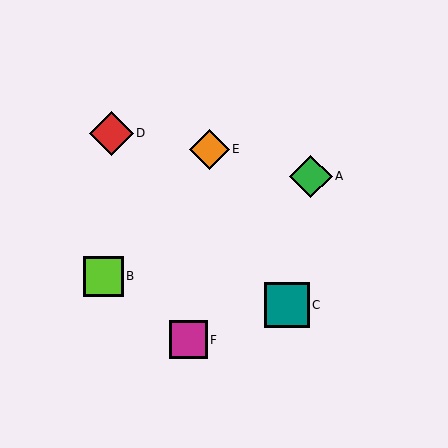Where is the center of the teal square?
The center of the teal square is at (287, 305).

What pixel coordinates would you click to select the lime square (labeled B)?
Click at (103, 276) to select the lime square B.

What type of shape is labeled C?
Shape C is a teal square.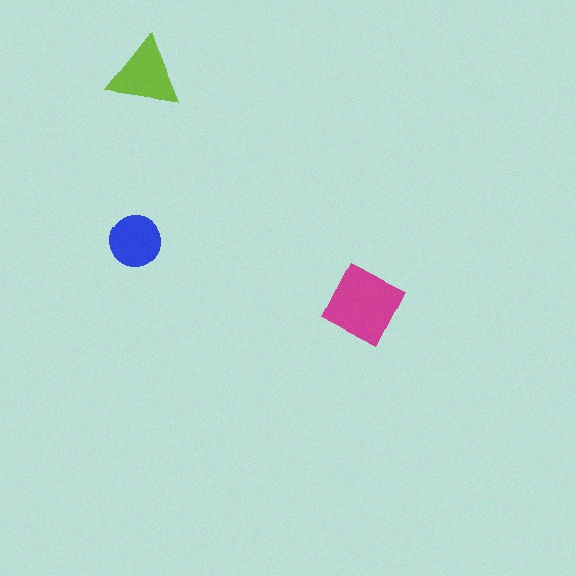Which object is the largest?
The magenta diamond.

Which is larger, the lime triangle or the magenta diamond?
The magenta diamond.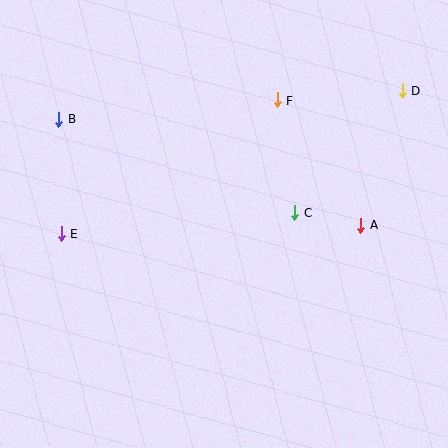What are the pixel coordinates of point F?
Point F is at (277, 100).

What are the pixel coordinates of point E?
Point E is at (61, 233).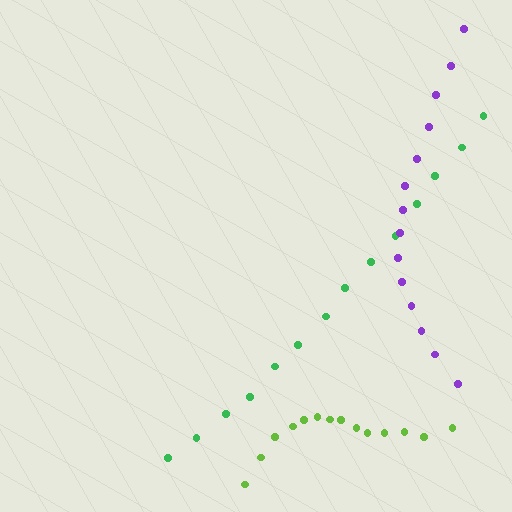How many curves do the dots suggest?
There are 3 distinct paths.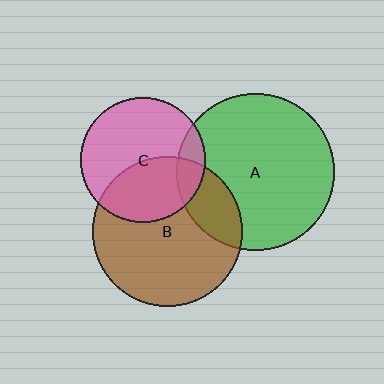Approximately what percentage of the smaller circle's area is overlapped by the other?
Approximately 15%.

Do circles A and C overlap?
Yes.